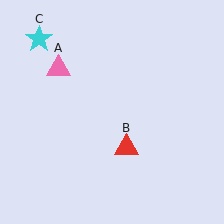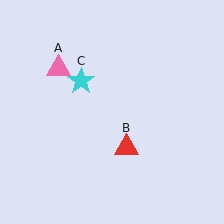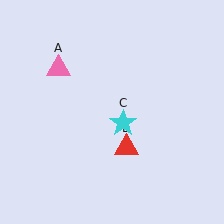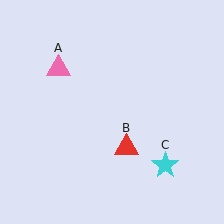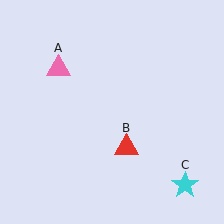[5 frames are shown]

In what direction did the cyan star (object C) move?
The cyan star (object C) moved down and to the right.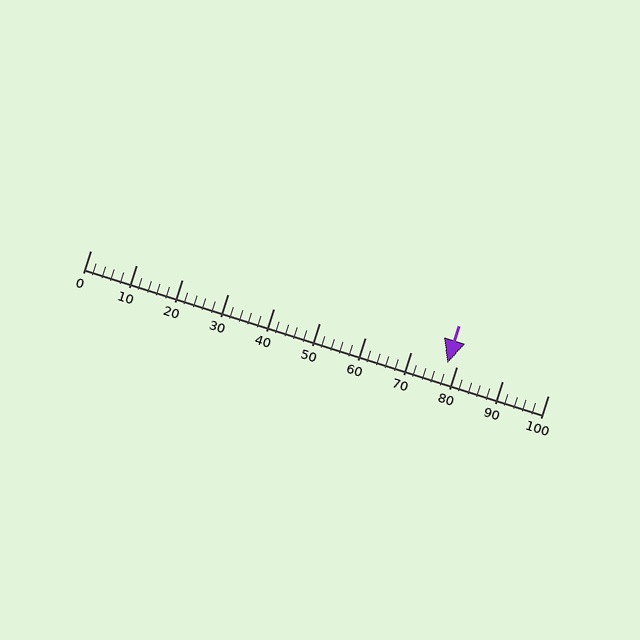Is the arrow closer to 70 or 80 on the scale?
The arrow is closer to 80.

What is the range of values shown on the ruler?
The ruler shows values from 0 to 100.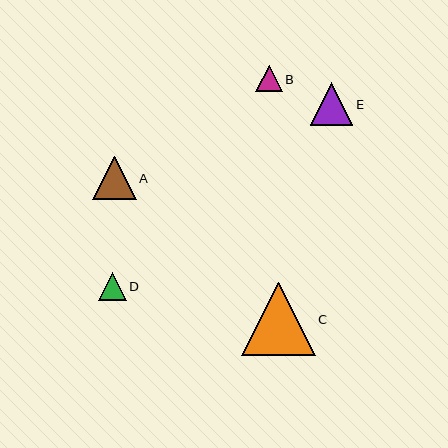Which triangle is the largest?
Triangle C is the largest with a size of approximately 74 pixels.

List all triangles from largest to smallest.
From largest to smallest: C, A, E, D, B.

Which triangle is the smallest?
Triangle B is the smallest with a size of approximately 26 pixels.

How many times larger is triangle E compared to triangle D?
Triangle E is approximately 1.5 times the size of triangle D.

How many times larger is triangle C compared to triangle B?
Triangle C is approximately 2.8 times the size of triangle B.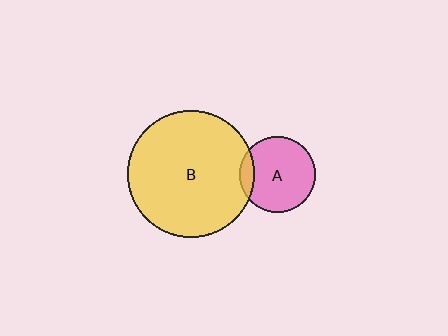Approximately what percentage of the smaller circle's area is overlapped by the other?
Approximately 10%.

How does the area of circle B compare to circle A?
Approximately 2.8 times.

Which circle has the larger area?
Circle B (yellow).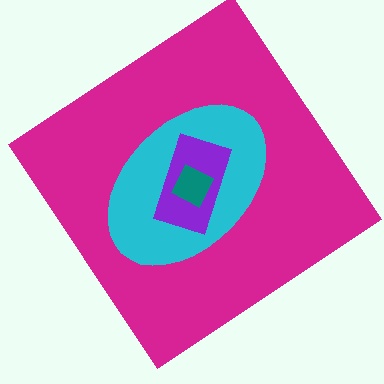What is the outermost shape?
The magenta diamond.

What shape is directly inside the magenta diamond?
The cyan ellipse.